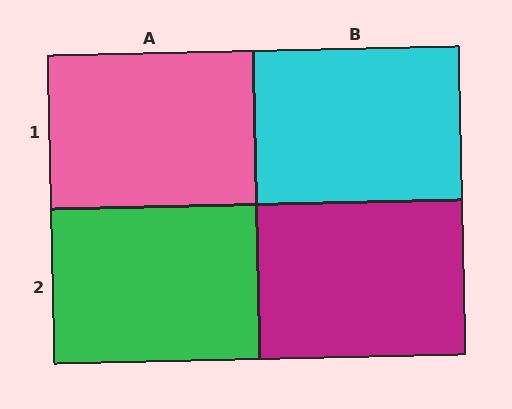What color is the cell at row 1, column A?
Pink.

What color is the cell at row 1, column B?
Cyan.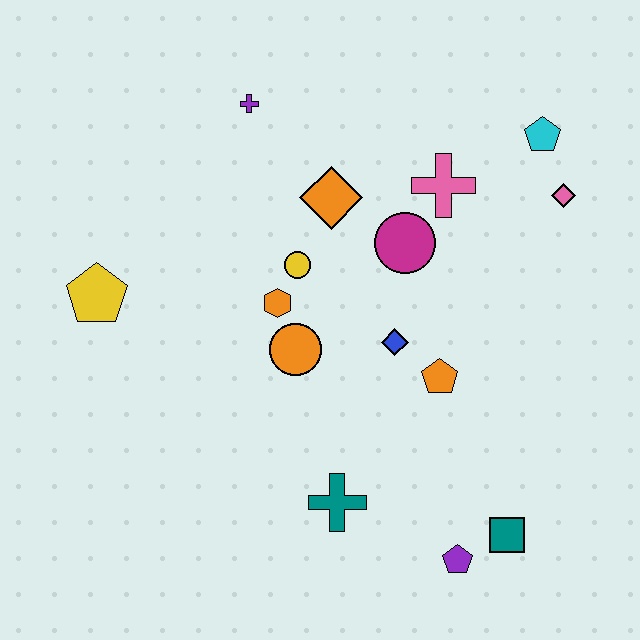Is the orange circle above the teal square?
Yes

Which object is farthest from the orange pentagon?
The yellow pentagon is farthest from the orange pentagon.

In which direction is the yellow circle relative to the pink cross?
The yellow circle is to the left of the pink cross.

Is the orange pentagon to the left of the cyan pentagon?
Yes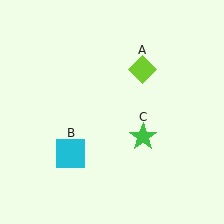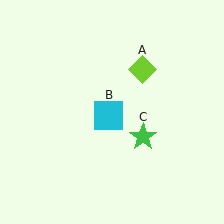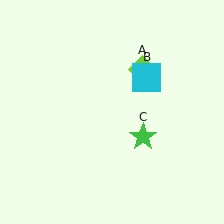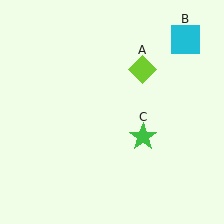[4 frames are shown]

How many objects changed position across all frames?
1 object changed position: cyan square (object B).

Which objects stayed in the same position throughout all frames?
Lime diamond (object A) and green star (object C) remained stationary.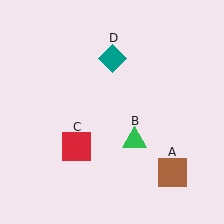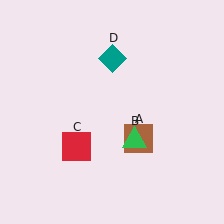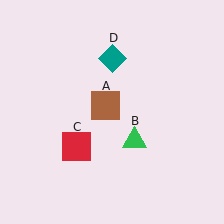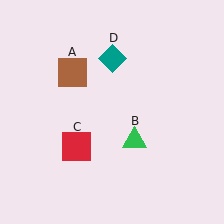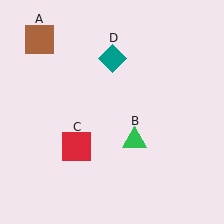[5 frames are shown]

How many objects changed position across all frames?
1 object changed position: brown square (object A).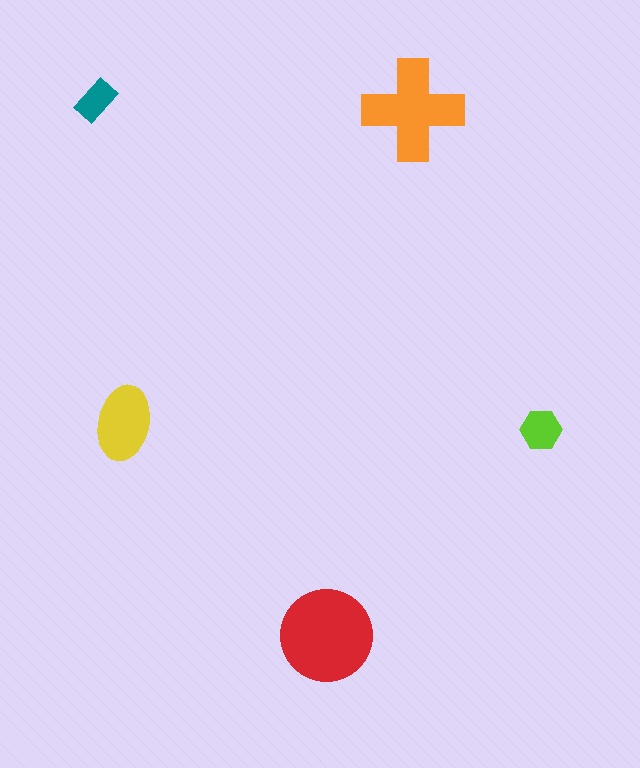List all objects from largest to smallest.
The red circle, the orange cross, the yellow ellipse, the lime hexagon, the teal rectangle.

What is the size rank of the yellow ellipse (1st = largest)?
3rd.